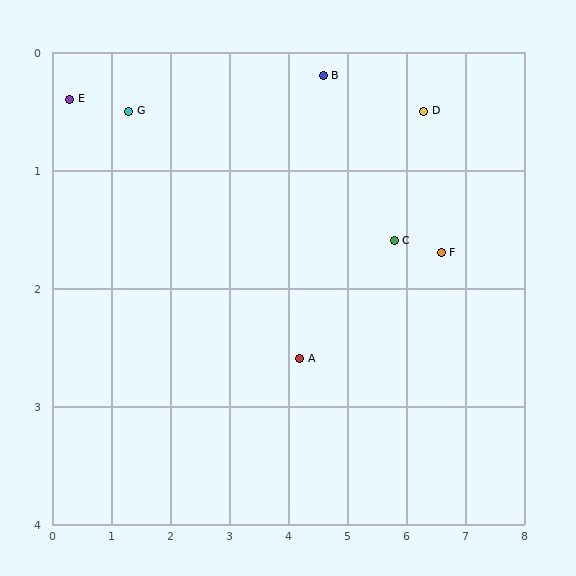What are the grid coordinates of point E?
Point E is at approximately (0.3, 0.4).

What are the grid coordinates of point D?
Point D is at approximately (6.3, 0.5).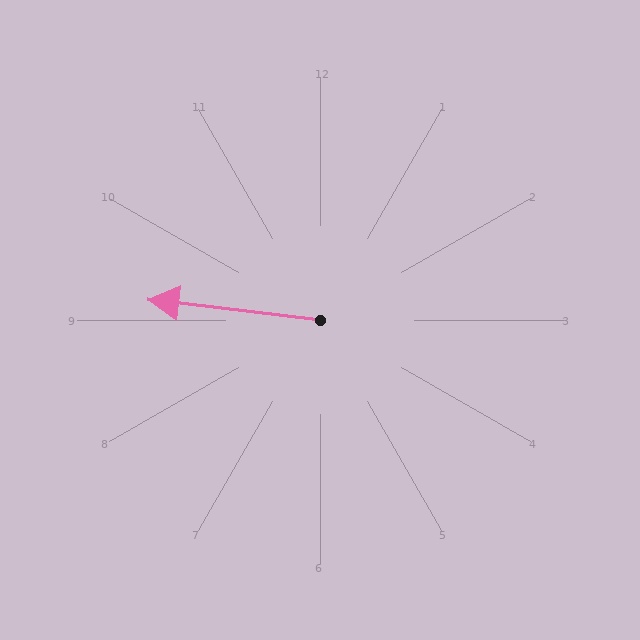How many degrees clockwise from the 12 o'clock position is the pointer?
Approximately 277 degrees.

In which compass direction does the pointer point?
West.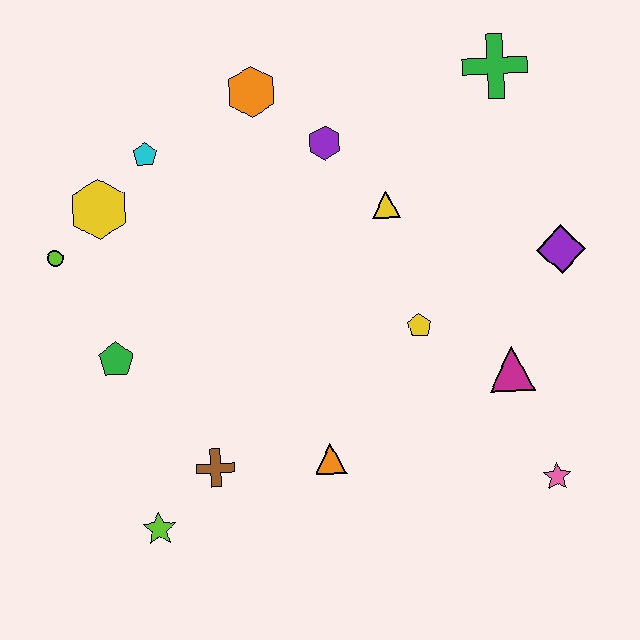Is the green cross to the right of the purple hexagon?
Yes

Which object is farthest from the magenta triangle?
The lime circle is farthest from the magenta triangle.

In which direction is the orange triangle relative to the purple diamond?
The orange triangle is to the left of the purple diamond.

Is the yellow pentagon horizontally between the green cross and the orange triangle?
Yes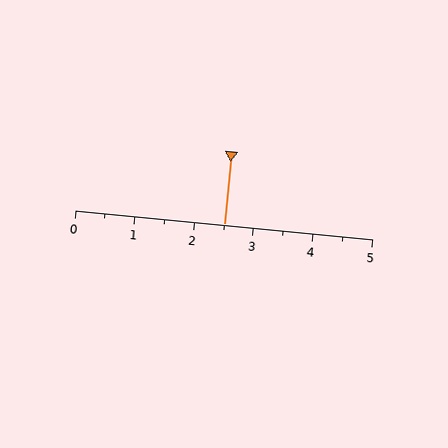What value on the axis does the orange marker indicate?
The marker indicates approximately 2.5.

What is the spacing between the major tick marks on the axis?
The major ticks are spaced 1 apart.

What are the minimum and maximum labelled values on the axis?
The axis runs from 0 to 5.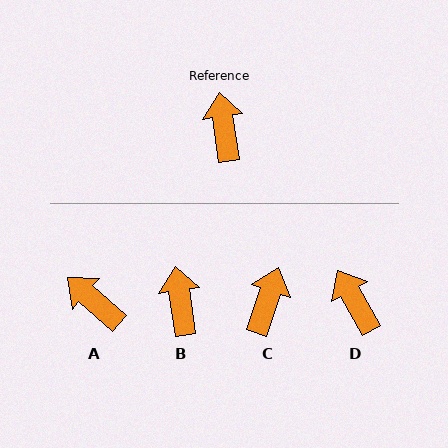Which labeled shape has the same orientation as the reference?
B.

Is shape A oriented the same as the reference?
No, it is off by about 41 degrees.